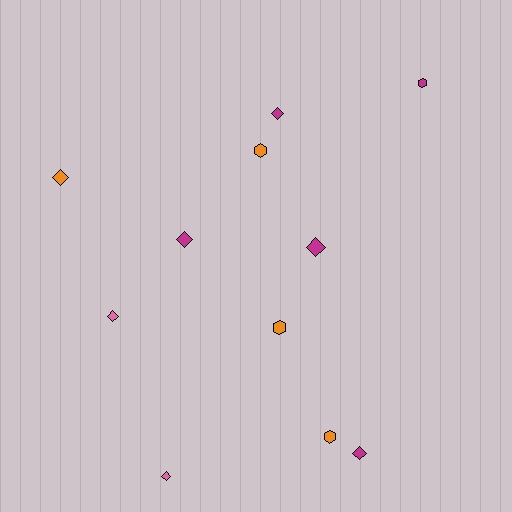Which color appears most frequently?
Magenta, with 5 objects.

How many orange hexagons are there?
There are 3 orange hexagons.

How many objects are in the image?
There are 11 objects.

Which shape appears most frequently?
Diamond, with 7 objects.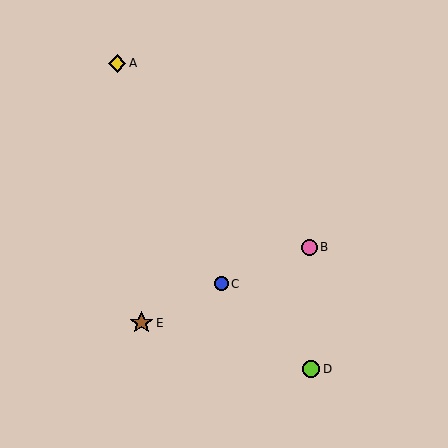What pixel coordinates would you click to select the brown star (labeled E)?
Click at (142, 323) to select the brown star E.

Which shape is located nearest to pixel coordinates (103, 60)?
The yellow diamond (labeled A) at (117, 63) is nearest to that location.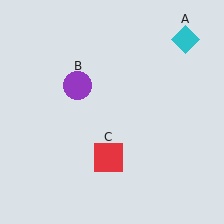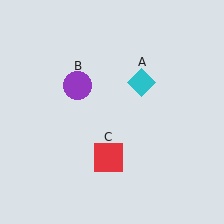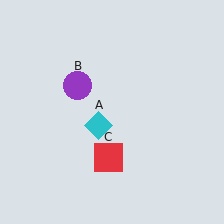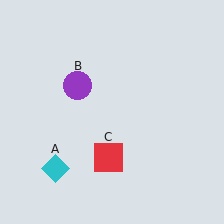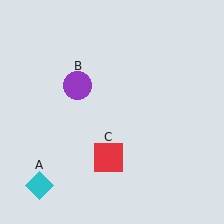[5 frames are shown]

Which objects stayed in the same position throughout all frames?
Purple circle (object B) and red square (object C) remained stationary.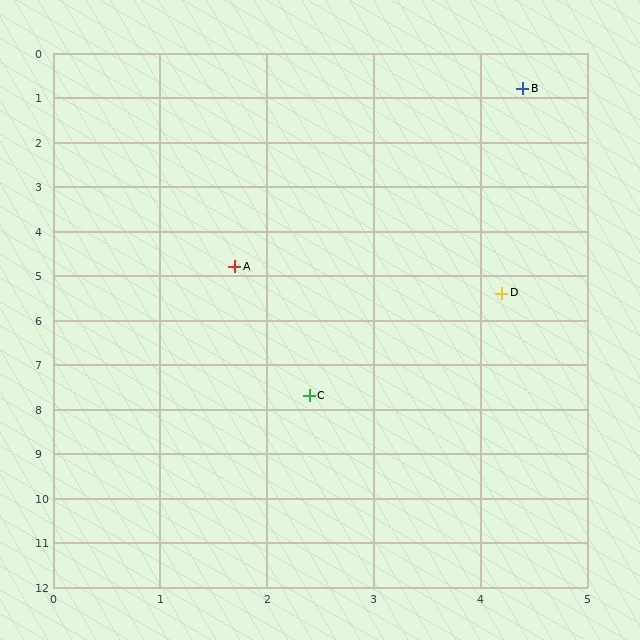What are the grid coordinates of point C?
Point C is at approximately (2.4, 7.7).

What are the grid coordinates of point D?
Point D is at approximately (4.2, 5.4).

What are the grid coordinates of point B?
Point B is at approximately (4.4, 0.8).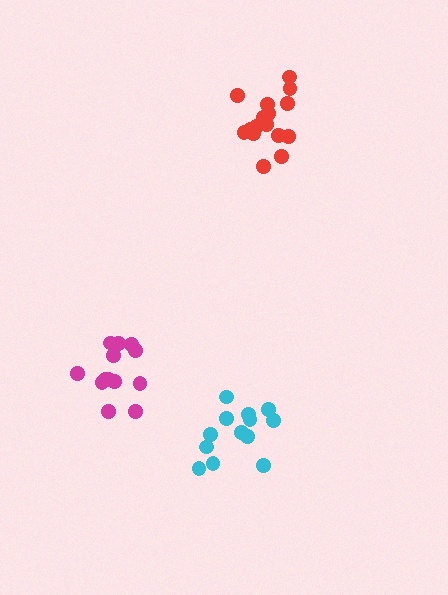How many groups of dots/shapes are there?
There are 3 groups.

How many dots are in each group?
Group 1: 13 dots, Group 2: 16 dots, Group 3: 13 dots (42 total).